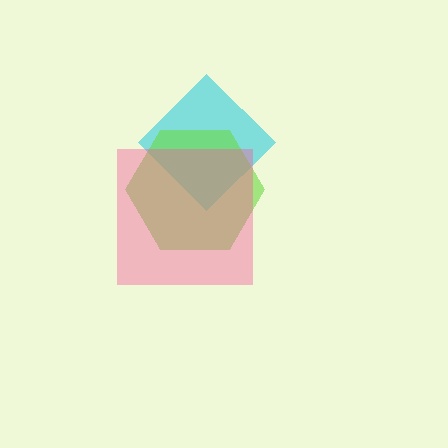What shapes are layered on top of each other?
The layered shapes are: a cyan diamond, a lime hexagon, a pink square.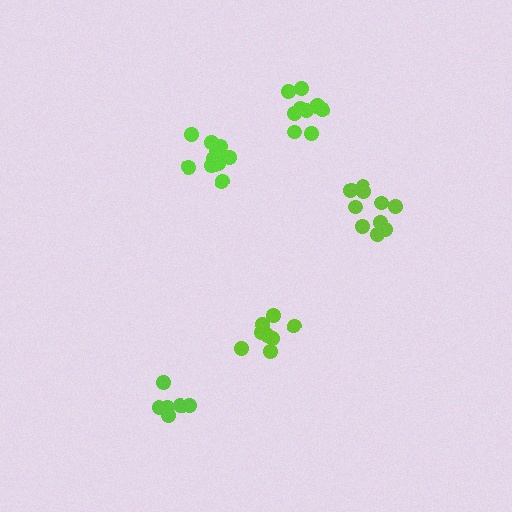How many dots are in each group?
Group 1: 12 dots, Group 2: 9 dots, Group 3: 10 dots, Group 4: 6 dots, Group 5: 10 dots (47 total).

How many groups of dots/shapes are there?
There are 5 groups.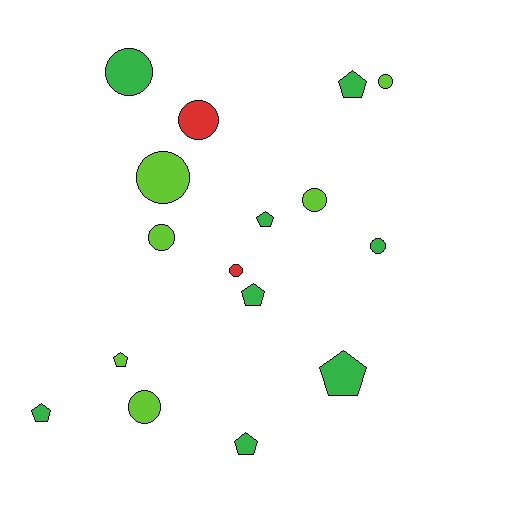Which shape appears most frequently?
Circle, with 9 objects.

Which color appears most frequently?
Green, with 8 objects.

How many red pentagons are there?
There are no red pentagons.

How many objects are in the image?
There are 16 objects.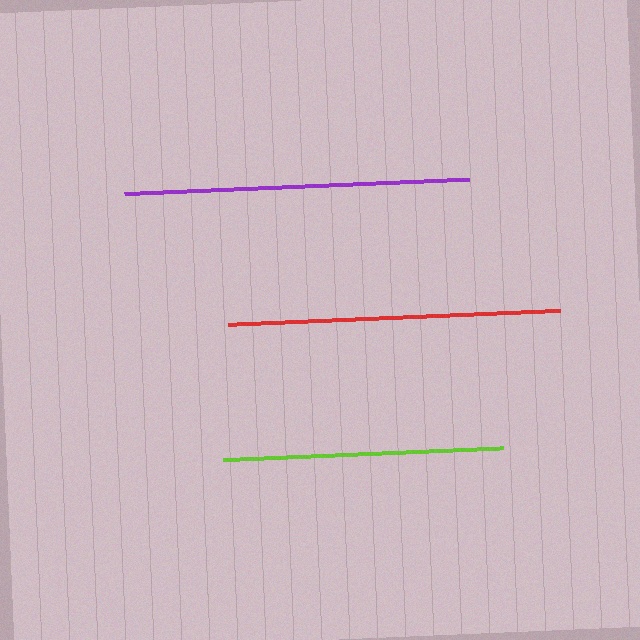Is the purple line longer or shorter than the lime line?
The purple line is longer than the lime line.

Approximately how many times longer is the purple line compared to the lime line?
The purple line is approximately 1.2 times the length of the lime line.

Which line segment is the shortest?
The lime line is the shortest at approximately 280 pixels.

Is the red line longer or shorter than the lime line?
The red line is longer than the lime line.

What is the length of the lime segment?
The lime segment is approximately 280 pixels long.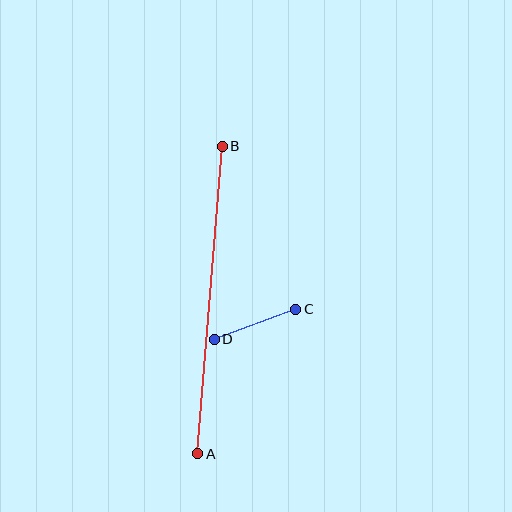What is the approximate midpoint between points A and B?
The midpoint is at approximately (210, 300) pixels.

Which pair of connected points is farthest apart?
Points A and B are farthest apart.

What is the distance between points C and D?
The distance is approximately 87 pixels.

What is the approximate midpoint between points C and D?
The midpoint is at approximately (255, 324) pixels.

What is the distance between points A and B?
The distance is approximately 308 pixels.